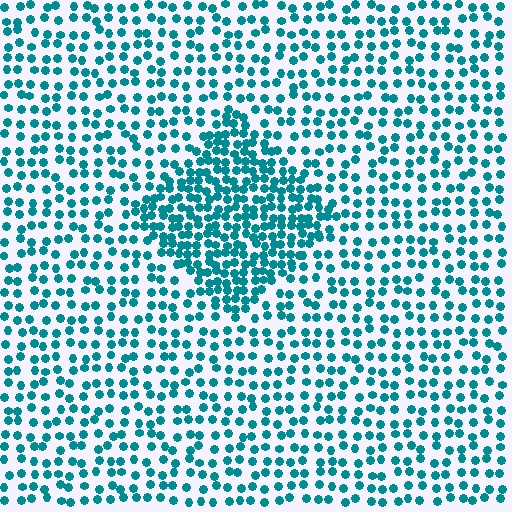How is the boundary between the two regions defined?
The boundary is defined by a change in element density (approximately 2.0x ratio). All elements are the same color, size, and shape.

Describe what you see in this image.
The image contains small teal elements arranged at two different densities. A diamond-shaped region is visible where the elements are more densely packed than the surrounding area.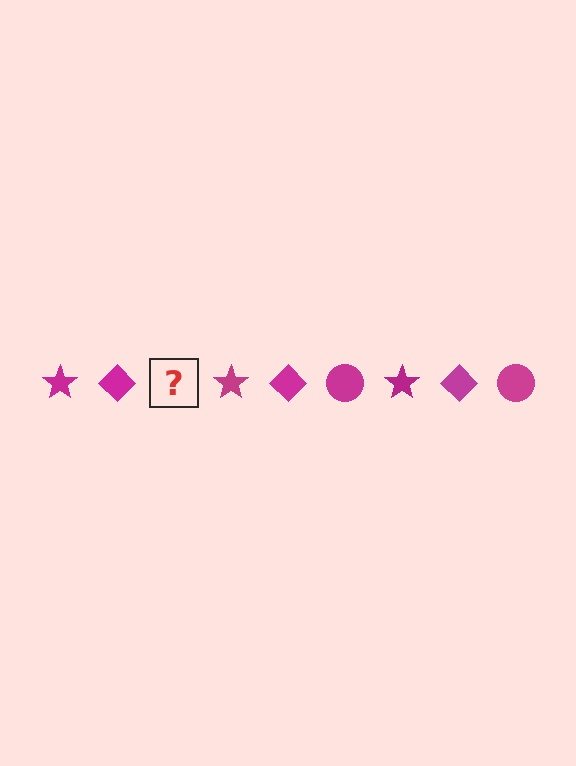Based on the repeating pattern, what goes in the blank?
The blank should be a magenta circle.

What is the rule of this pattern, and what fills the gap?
The rule is that the pattern cycles through star, diamond, circle shapes in magenta. The gap should be filled with a magenta circle.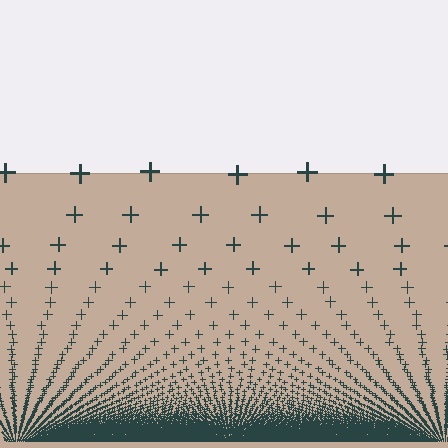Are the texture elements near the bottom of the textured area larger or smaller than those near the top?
Smaller. The gradient is inverted — elements near the bottom are smaller and denser.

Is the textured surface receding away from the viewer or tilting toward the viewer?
The surface appears to tilt toward the viewer. Texture elements get larger and sparser toward the top.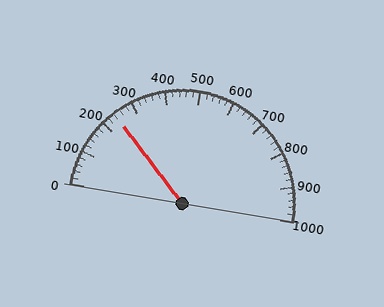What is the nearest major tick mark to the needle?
The nearest major tick mark is 200.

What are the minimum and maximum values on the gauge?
The gauge ranges from 0 to 1000.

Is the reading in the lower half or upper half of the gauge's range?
The reading is in the lower half of the range (0 to 1000).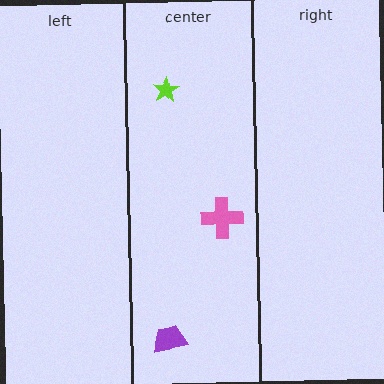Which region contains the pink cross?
The center region.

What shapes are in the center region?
The purple trapezoid, the lime star, the pink cross.